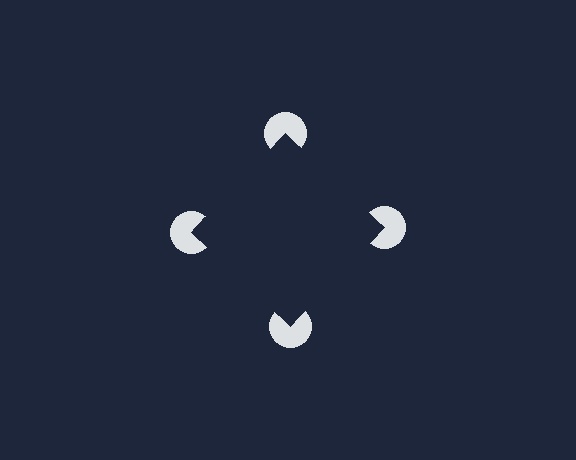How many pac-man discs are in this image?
There are 4 — one at each vertex of the illusory square.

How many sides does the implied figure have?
4 sides.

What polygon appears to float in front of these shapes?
An illusory square — its edges are inferred from the aligned wedge cuts in the pac-man discs, not physically drawn.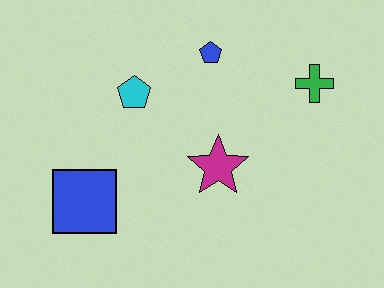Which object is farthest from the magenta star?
The blue square is farthest from the magenta star.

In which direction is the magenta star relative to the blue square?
The magenta star is to the right of the blue square.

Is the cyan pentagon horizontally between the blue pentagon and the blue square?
Yes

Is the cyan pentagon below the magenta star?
No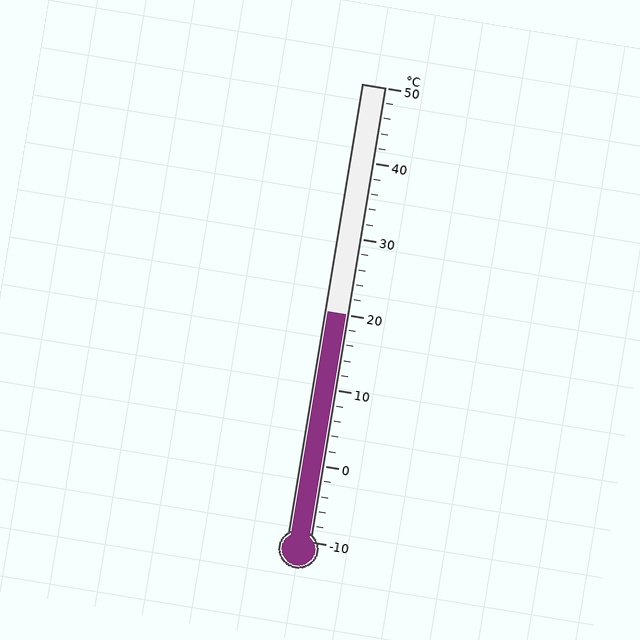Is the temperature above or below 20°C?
The temperature is at 20°C.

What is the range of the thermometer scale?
The thermometer scale ranges from -10°C to 50°C.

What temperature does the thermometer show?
The thermometer shows approximately 20°C.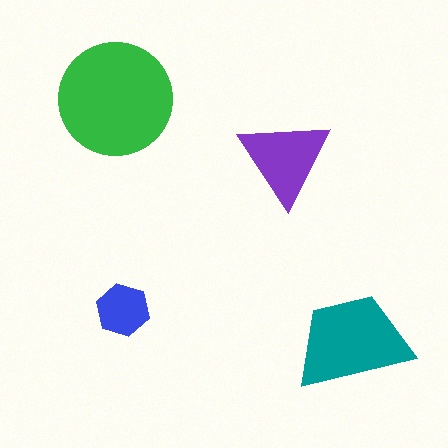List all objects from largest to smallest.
The green circle, the teal trapezoid, the purple triangle, the blue hexagon.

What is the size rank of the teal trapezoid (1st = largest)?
2nd.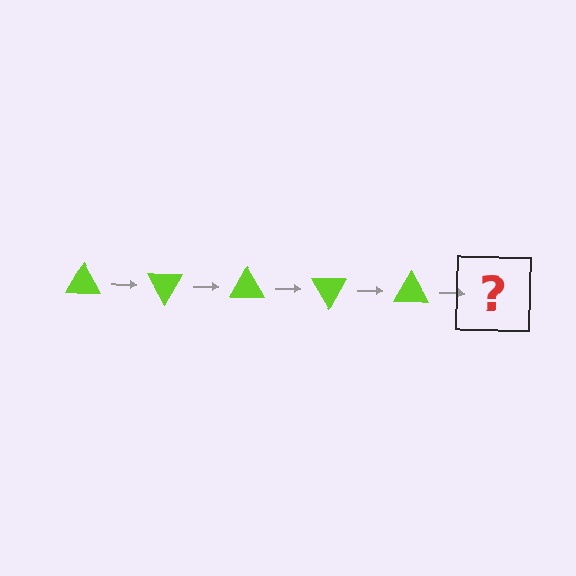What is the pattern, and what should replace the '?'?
The pattern is that the triangle rotates 60 degrees each step. The '?' should be a lime triangle rotated 300 degrees.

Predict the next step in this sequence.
The next step is a lime triangle rotated 300 degrees.